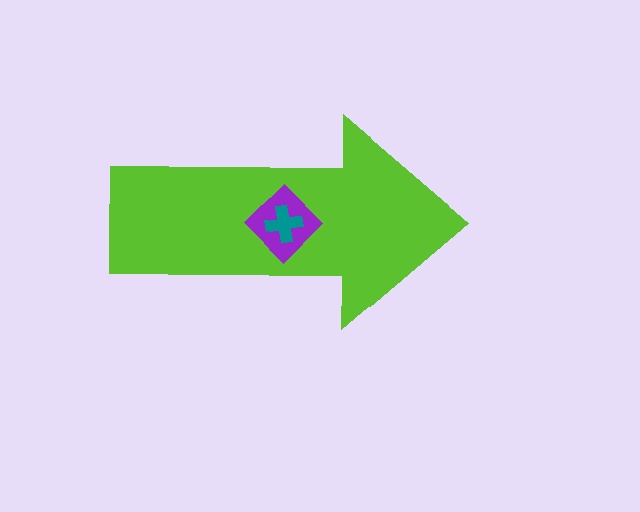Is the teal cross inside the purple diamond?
Yes.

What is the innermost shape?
The teal cross.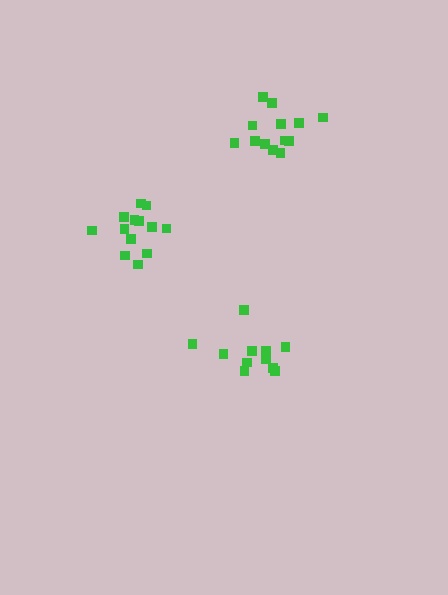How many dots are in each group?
Group 1: 13 dots, Group 2: 13 dots, Group 3: 11 dots (37 total).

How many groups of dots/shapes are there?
There are 3 groups.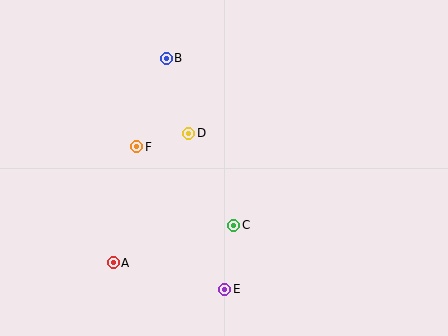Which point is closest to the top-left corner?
Point B is closest to the top-left corner.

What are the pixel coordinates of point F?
Point F is at (137, 147).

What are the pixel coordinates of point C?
Point C is at (234, 225).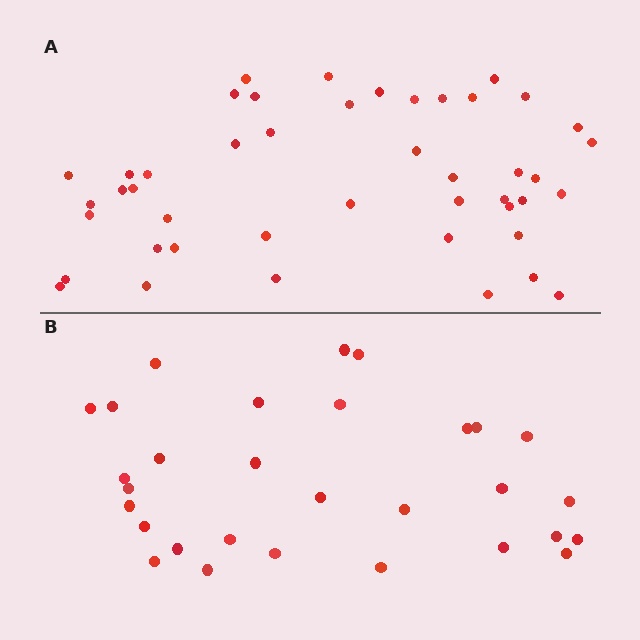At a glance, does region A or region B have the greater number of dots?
Region A (the top region) has more dots.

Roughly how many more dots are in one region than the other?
Region A has approximately 15 more dots than region B.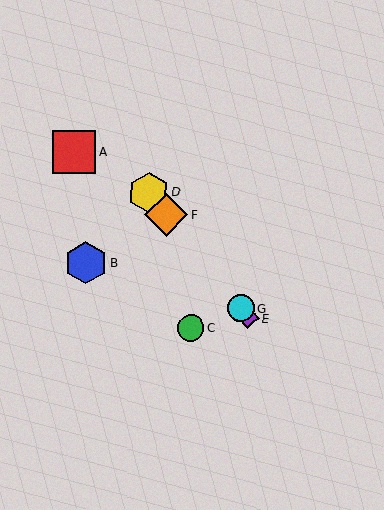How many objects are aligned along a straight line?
4 objects (D, E, F, G) are aligned along a straight line.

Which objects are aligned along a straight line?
Objects D, E, F, G are aligned along a straight line.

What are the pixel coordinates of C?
Object C is at (191, 328).